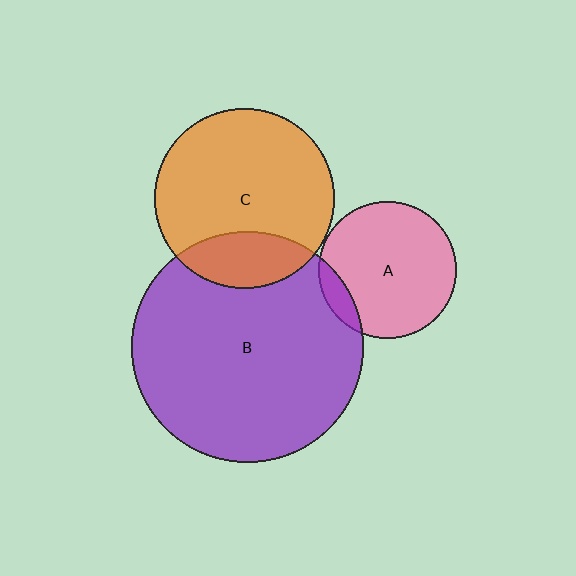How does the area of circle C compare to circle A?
Approximately 1.7 times.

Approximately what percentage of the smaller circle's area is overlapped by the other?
Approximately 10%.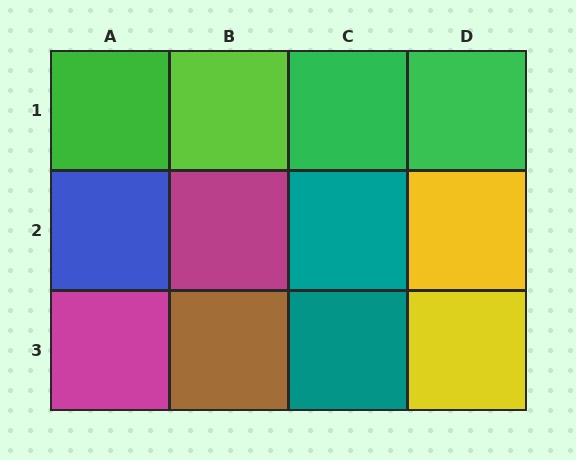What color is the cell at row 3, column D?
Yellow.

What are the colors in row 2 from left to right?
Blue, magenta, teal, yellow.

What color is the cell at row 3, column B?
Brown.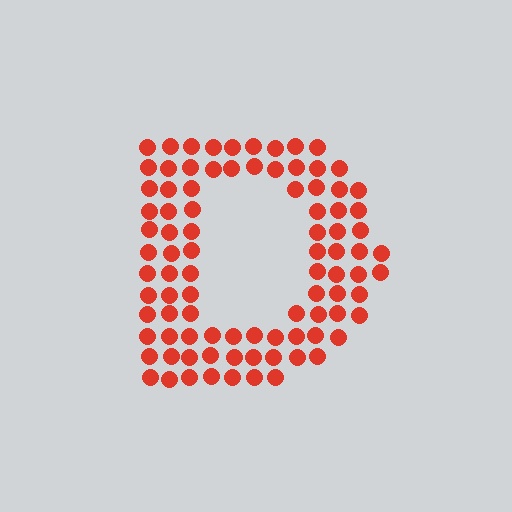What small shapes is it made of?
It is made of small circles.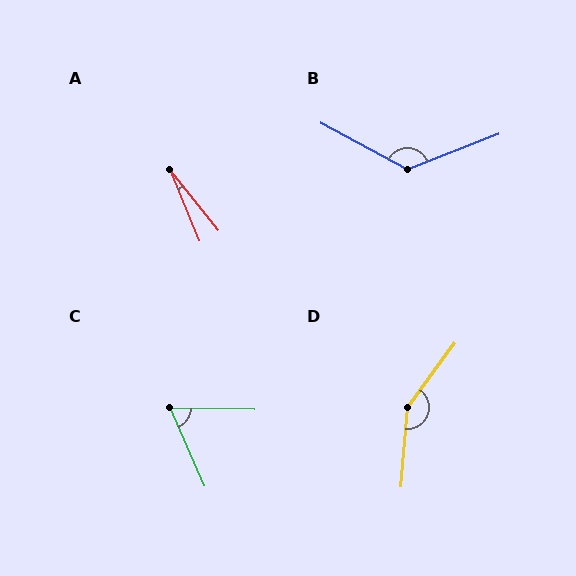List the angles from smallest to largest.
A (16°), C (65°), B (131°), D (148°).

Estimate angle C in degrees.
Approximately 65 degrees.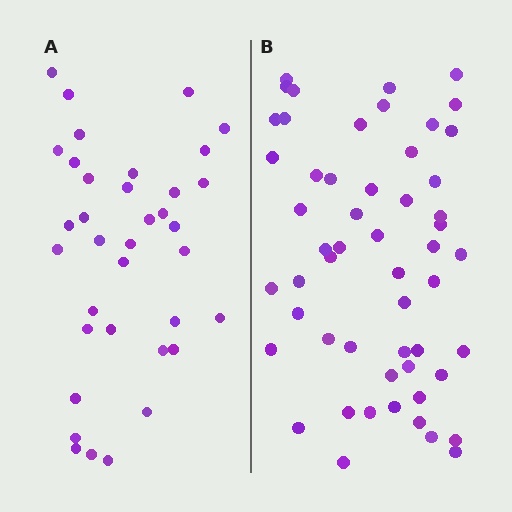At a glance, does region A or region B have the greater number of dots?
Region B (the right region) has more dots.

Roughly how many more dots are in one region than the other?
Region B has approximately 20 more dots than region A.